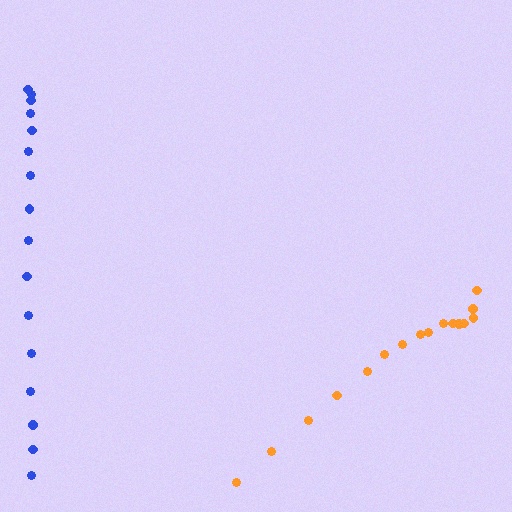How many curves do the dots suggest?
There are 2 distinct paths.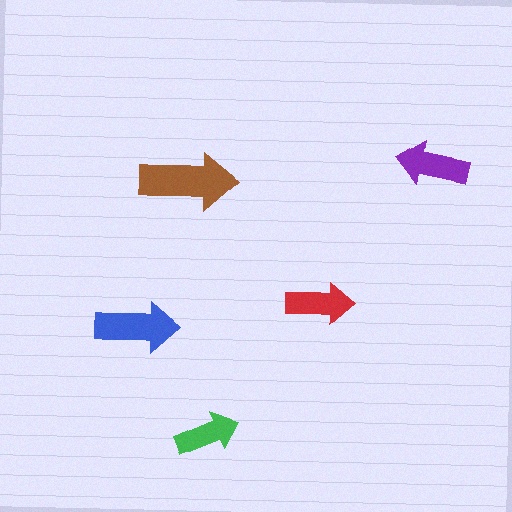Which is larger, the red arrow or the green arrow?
The red one.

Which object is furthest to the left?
The blue arrow is leftmost.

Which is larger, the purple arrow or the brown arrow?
The brown one.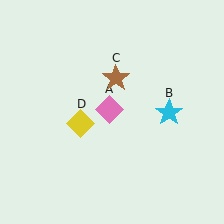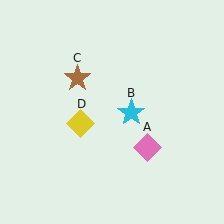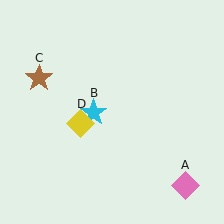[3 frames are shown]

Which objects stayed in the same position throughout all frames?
Yellow diamond (object D) remained stationary.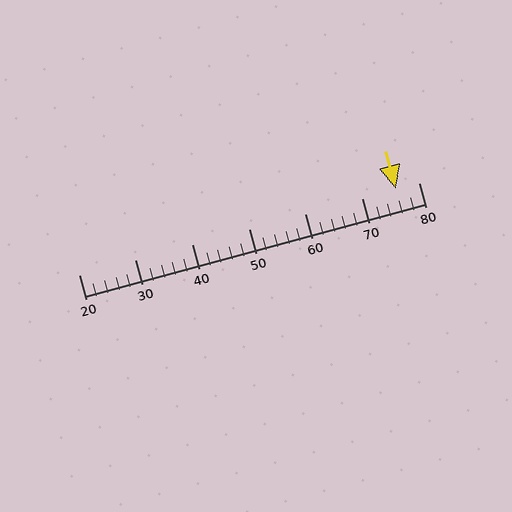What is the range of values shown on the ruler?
The ruler shows values from 20 to 80.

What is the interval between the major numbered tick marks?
The major tick marks are spaced 10 units apart.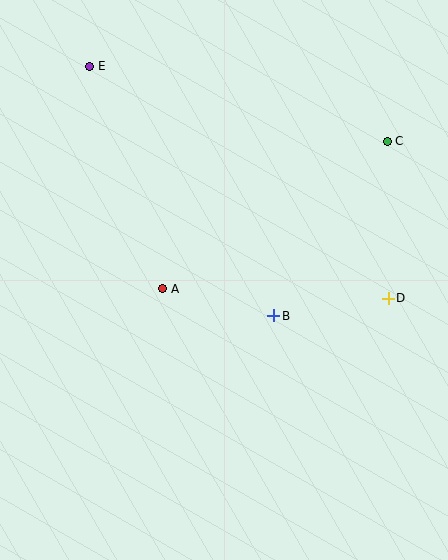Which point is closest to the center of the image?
Point B at (274, 316) is closest to the center.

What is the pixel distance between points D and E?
The distance between D and E is 378 pixels.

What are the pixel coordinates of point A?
Point A is at (163, 289).